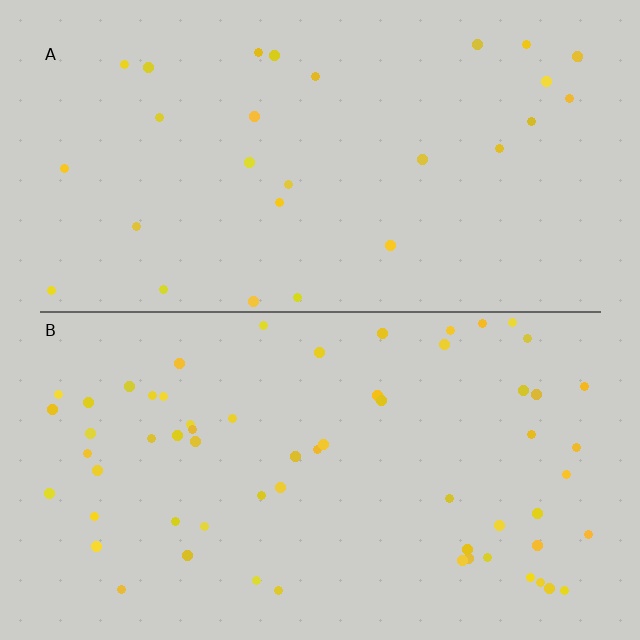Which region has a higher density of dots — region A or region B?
B (the bottom).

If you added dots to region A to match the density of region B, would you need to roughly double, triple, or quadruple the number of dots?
Approximately double.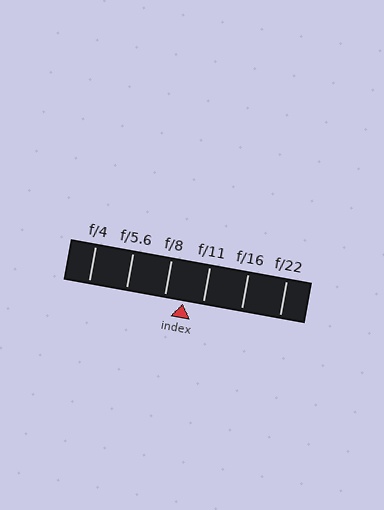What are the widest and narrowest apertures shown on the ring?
The widest aperture shown is f/4 and the narrowest is f/22.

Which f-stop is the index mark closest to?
The index mark is closest to f/8.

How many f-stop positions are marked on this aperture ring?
There are 6 f-stop positions marked.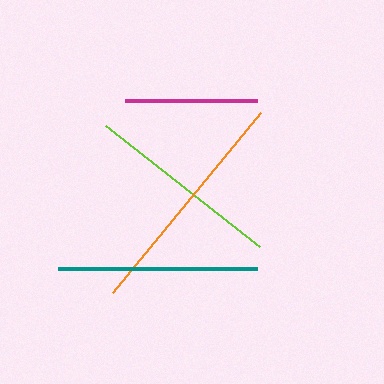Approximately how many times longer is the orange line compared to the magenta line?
The orange line is approximately 1.8 times the length of the magenta line.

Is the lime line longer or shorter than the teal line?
The teal line is longer than the lime line.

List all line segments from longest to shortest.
From longest to shortest: orange, teal, lime, magenta.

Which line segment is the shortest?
The magenta line is the shortest at approximately 132 pixels.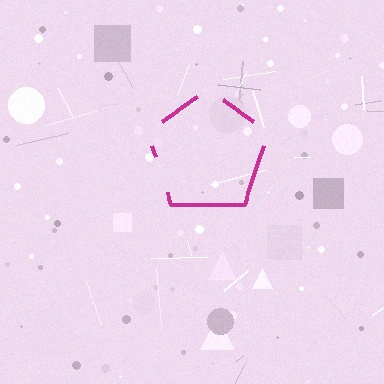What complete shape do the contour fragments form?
The contour fragments form a pentagon.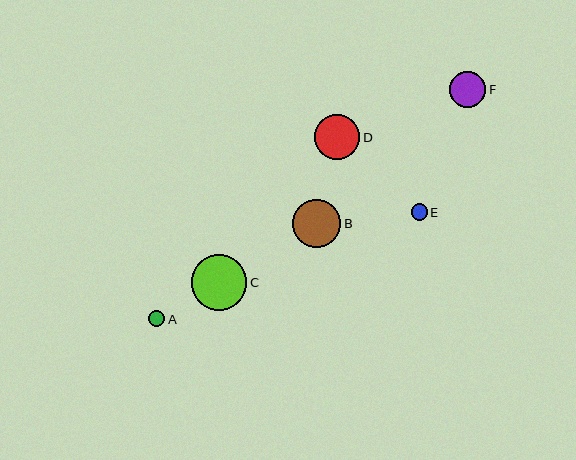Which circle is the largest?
Circle C is the largest with a size of approximately 56 pixels.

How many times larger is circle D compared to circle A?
Circle D is approximately 2.8 times the size of circle A.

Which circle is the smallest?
Circle A is the smallest with a size of approximately 16 pixels.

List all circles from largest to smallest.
From largest to smallest: C, B, D, F, E, A.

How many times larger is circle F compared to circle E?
Circle F is approximately 2.2 times the size of circle E.